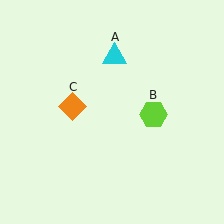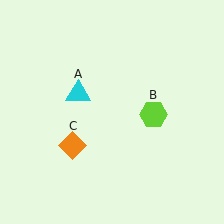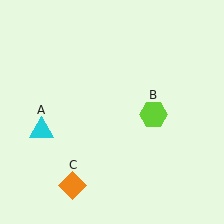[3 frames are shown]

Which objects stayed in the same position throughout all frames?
Lime hexagon (object B) remained stationary.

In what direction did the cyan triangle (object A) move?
The cyan triangle (object A) moved down and to the left.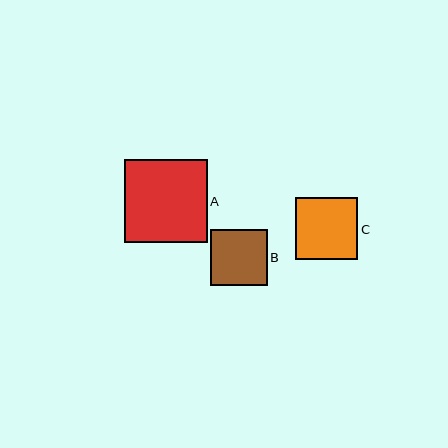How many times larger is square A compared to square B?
Square A is approximately 1.5 times the size of square B.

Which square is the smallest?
Square B is the smallest with a size of approximately 57 pixels.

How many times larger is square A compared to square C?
Square A is approximately 1.3 times the size of square C.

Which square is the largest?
Square A is the largest with a size of approximately 83 pixels.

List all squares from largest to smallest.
From largest to smallest: A, C, B.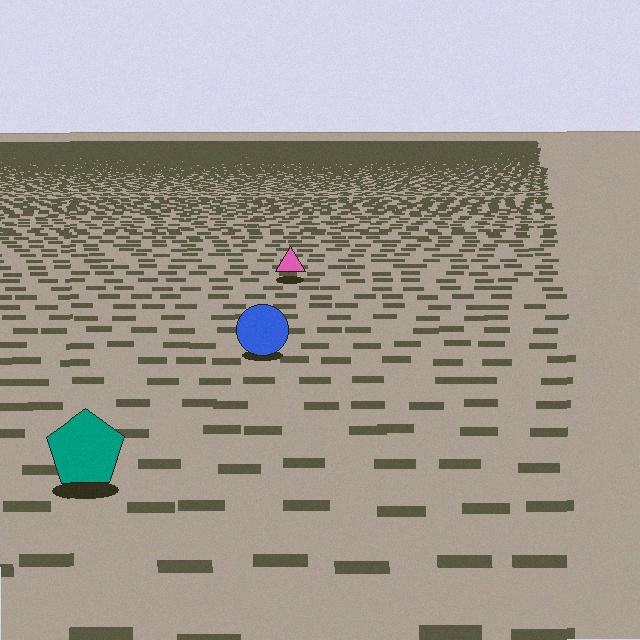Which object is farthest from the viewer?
The pink triangle is farthest from the viewer. It appears smaller and the ground texture around it is denser.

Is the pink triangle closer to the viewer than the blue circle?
No. The blue circle is closer — you can tell from the texture gradient: the ground texture is coarser near it.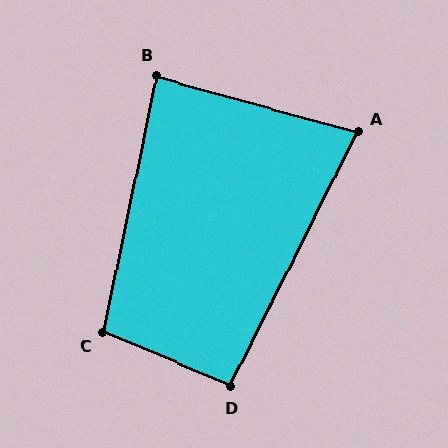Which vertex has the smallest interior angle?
A, at approximately 79 degrees.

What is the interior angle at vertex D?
Approximately 94 degrees (approximately right).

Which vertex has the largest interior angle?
C, at approximately 101 degrees.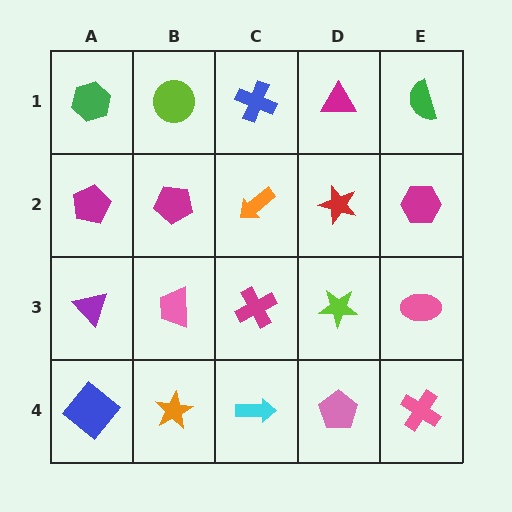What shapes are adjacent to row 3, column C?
An orange arrow (row 2, column C), a cyan arrow (row 4, column C), a pink trapezoid (row 3, column B), a lime star (row 3, column D).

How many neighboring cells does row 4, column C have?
3.